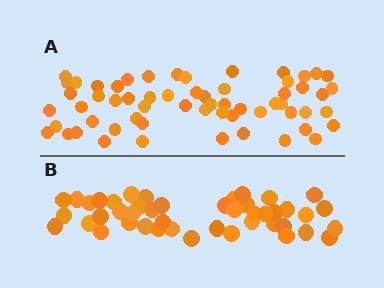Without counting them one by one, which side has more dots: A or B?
Region A (the top region) has more dots.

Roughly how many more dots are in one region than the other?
Region A has approximately 15 more dots than region B.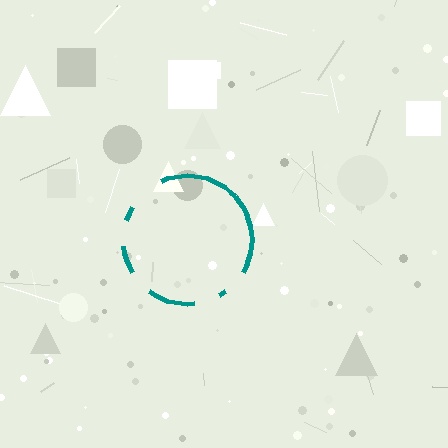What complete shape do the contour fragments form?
The contour fragments form a circle.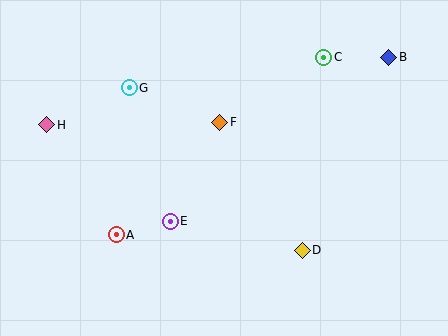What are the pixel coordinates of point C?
Point C is at (324, 57).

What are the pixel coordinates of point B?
Point B is at (389, 57).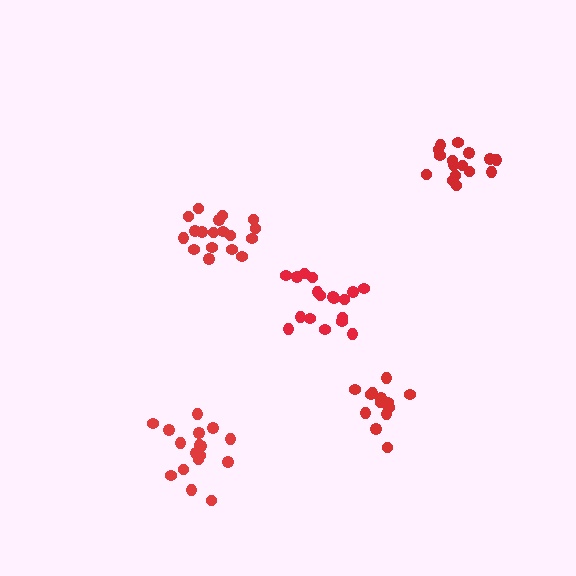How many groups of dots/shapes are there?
There are 5 groups.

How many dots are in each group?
Group 1: 16 dots, Group 2: 13 dots, Group 3: 18 dots, Group 4: 18 dots, Group 5: 17 dots (82 total).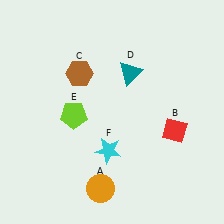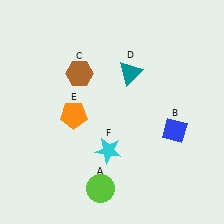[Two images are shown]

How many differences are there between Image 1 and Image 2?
There are 3 differences between the two images.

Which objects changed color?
A changed from orange to lime. B changed from red to blue. E changed from lime to orange.